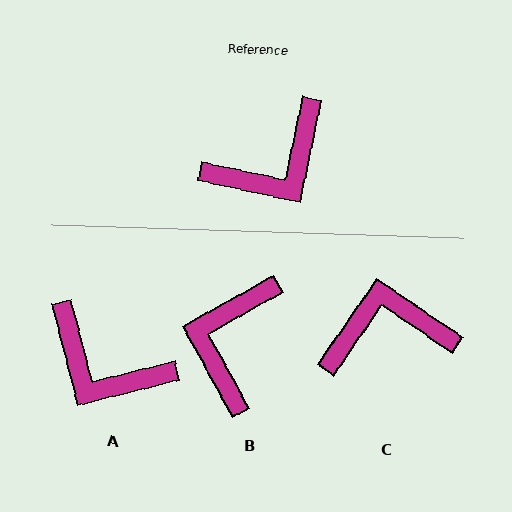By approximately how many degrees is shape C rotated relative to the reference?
Approximately 157 degrees counter-clockwise.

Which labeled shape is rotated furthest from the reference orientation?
C, about 157 degrees away.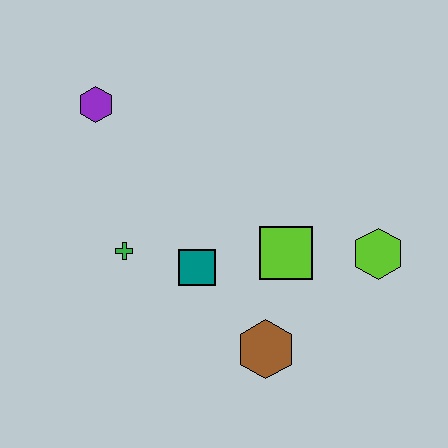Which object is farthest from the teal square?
The purple hexagon is farthest from the teal square.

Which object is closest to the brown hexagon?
The lime square is closest to the brown hexagon.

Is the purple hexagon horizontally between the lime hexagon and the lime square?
No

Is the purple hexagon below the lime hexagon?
No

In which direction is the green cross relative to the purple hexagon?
The green cross is below the purple hexagon.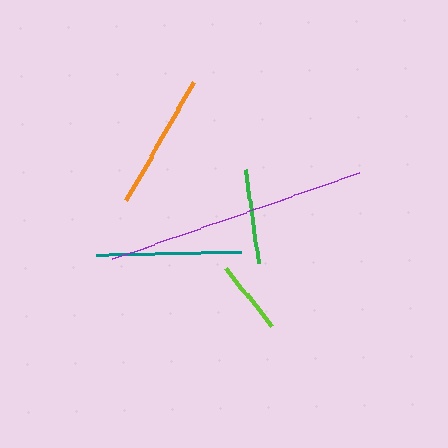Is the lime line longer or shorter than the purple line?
The purple line is longer than the lime line.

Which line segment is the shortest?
The lime line is the shortest at approximately 75 pixels.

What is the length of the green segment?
The green segment is approximately 94 pixels long.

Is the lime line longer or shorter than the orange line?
The orange line is longer than the lime line.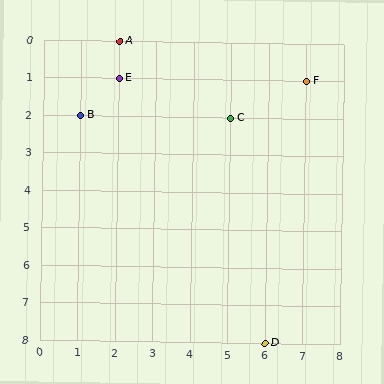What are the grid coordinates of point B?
Point B is at grid coordinates (1, 2).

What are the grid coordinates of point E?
Point E is at grid coordinates (2, 1).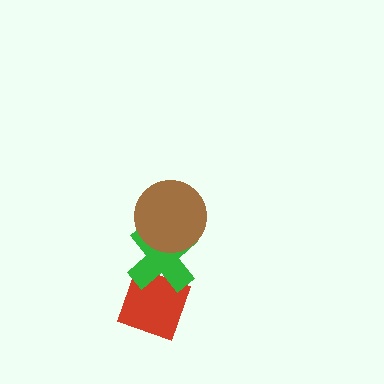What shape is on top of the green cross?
The brown circle is on top of the green cross.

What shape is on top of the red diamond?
The green cross is on top of the red diamond.